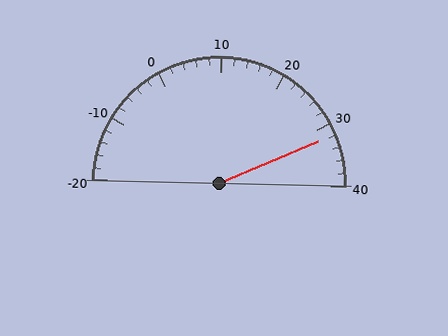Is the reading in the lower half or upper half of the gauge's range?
The reading is in the upper half of the range (-20 to 40).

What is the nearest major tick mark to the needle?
The nearest major tick mark is 30.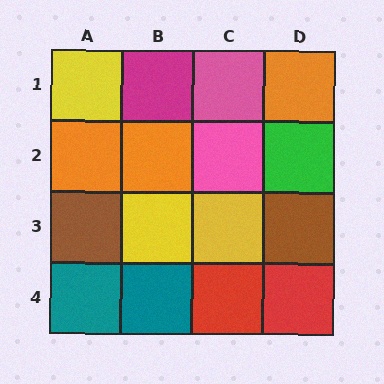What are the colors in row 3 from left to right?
Brown, yellow, yellow, brown.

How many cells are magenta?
1 cell is magenta.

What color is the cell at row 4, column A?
Teal.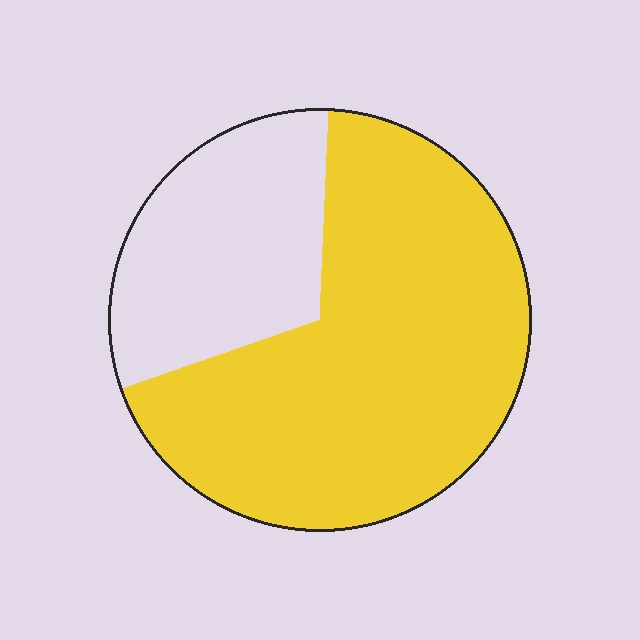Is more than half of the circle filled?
Yes.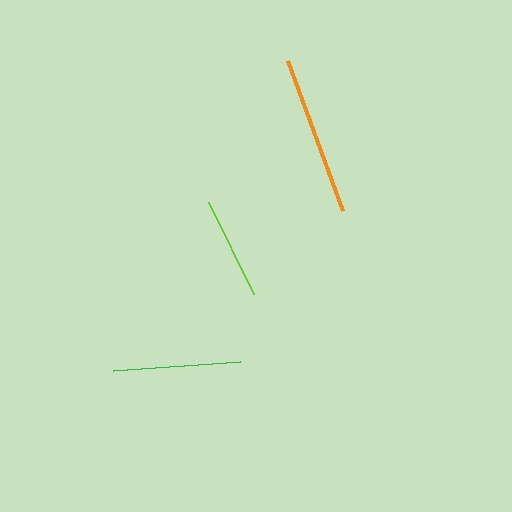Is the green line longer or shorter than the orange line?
The orange line is longer than the green line.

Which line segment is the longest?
The orange line is the longest at approximately 160 pixels.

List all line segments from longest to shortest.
From longest to shortest: orange, green, lime.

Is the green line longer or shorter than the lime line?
The green line is longer than the lime line.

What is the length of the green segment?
The green segment is approximately 128 pixels long.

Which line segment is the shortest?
The lime line is the shortest at approximately 103 pixels.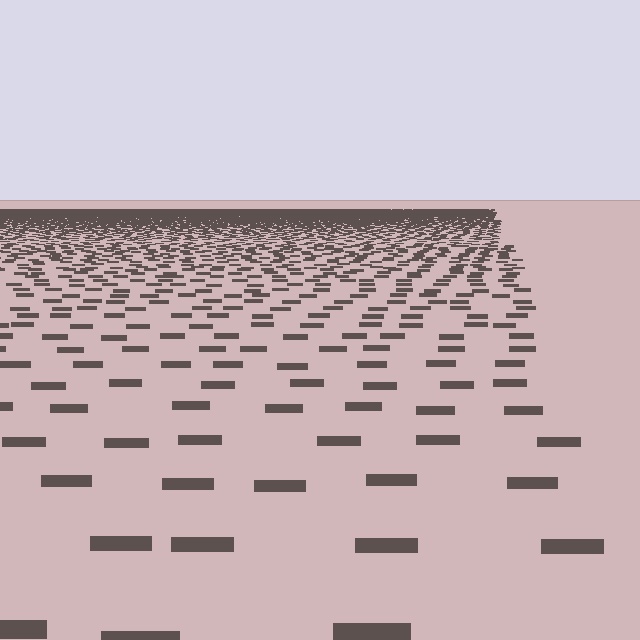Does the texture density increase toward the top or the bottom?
Density increases toward the top.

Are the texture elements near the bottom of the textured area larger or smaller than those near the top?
Larger. Near the bottom, elements are closer to the viewer and appear at a bigger on-screen size.